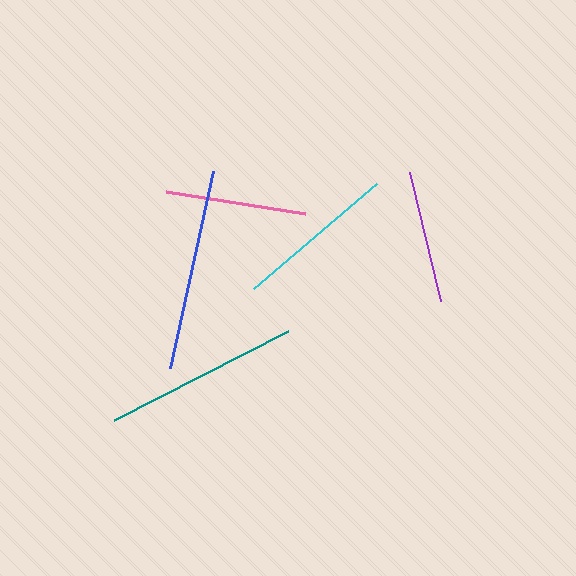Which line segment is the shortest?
The purple line is the shortest at approximately 133 pixels.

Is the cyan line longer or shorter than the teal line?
The teal line is longer than the cyan line.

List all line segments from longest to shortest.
From longest to shortest: blue, teal, cyan, pink, purple.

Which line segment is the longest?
The blue line is the longest at approximately 201 pixels.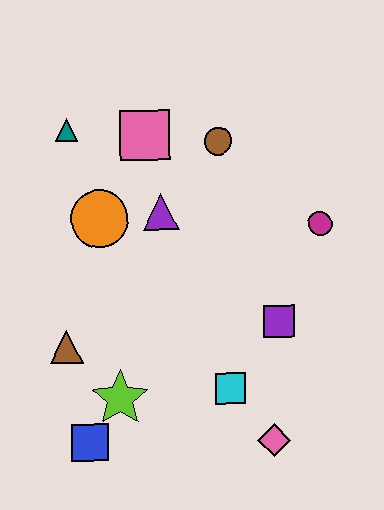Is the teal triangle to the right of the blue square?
No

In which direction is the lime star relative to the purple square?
The lime star is to the left of the purple square.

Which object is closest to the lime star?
The blue square is closest to the lime star.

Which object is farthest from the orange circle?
The pink diamond is farthest from the orange circle.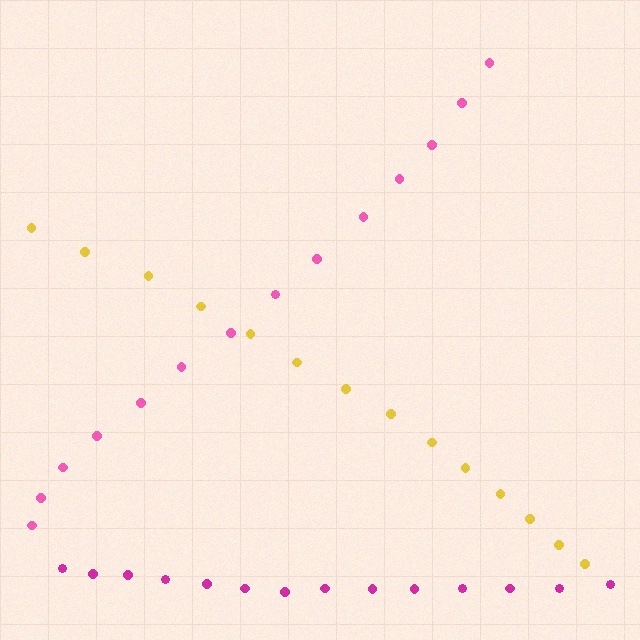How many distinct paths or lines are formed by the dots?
There are 3 distinct paths.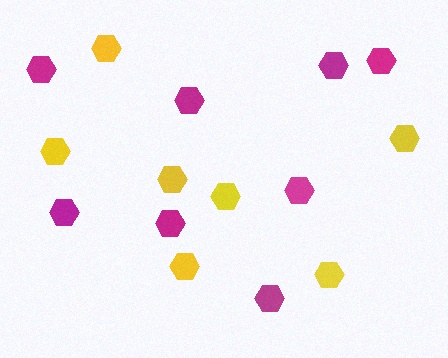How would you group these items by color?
There are 2 groups: one group of yellow hexagons (7) and one group of magenta hexagons (8).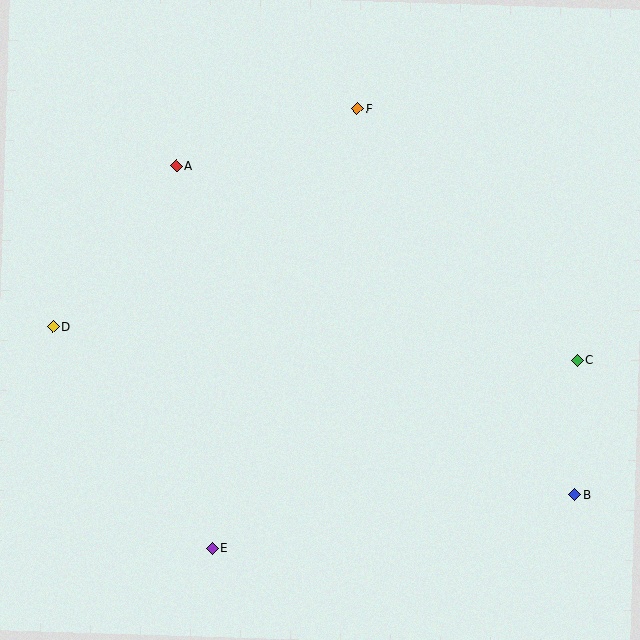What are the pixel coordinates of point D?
Point D is at (53, 327).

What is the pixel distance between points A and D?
The distance between A and D is 202 pixels.